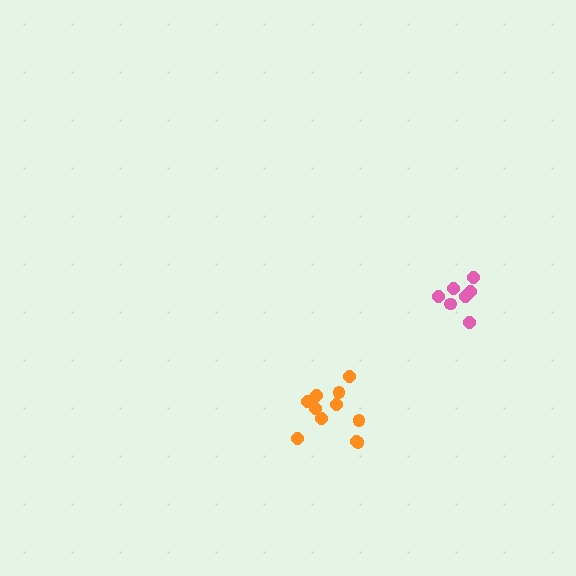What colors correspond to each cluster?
The clusters are colored: orange, pink.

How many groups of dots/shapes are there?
There are 2 groups.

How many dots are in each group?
Group 1: 11 dots, Group 2: 7 dots (18 total).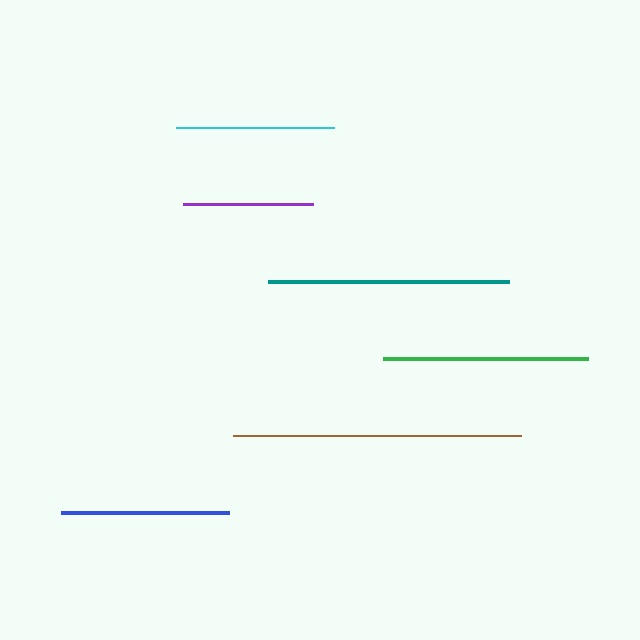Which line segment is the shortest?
The purple line is the shortest at approximately 130 pixels.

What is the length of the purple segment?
The purple segment is approximately 130 pixels long.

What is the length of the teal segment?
The teal segment is approximately 241 pixels long.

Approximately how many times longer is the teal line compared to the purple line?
The teal line is approximately 1.9 times the length of the purple line.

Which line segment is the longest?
The brown line is the longest at approximately 288 pixels.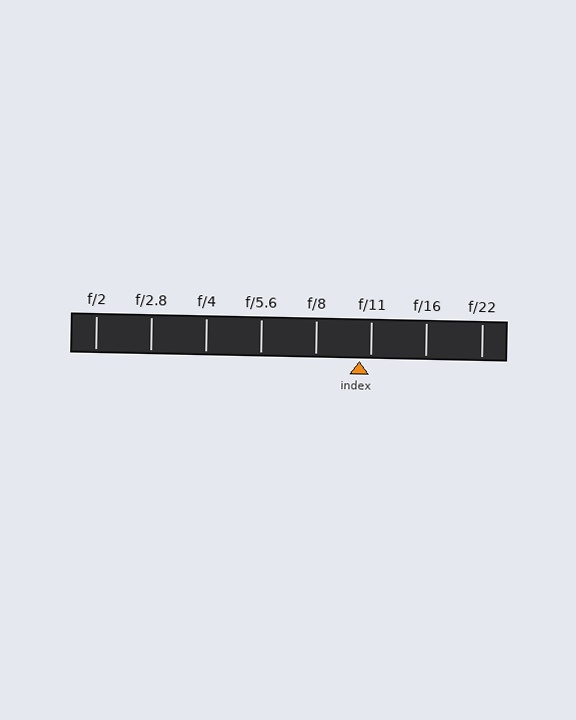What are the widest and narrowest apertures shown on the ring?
The widest aperture shown is f/2 and the narrowest is f/22.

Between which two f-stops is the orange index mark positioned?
The index mark is between f/8 and f/11.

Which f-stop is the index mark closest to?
The index mark is closest to f/11.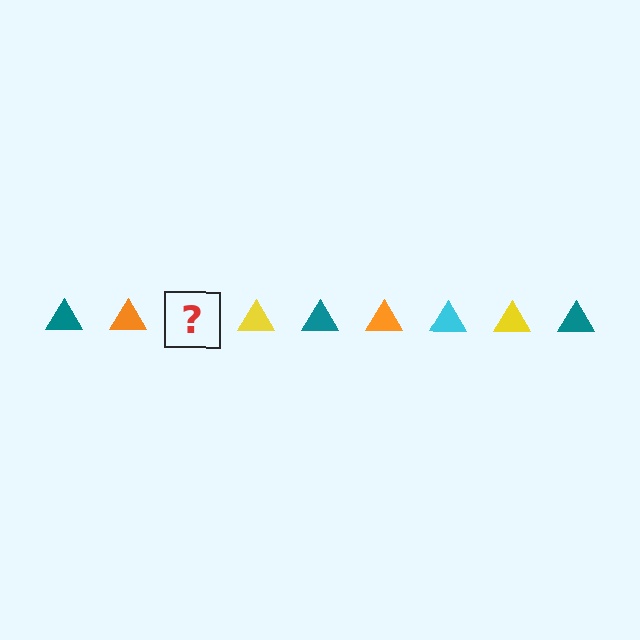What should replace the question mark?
The question mark should be replaced with a cyan triangle.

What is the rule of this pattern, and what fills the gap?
The rule is that the pattern cycles through teal, orange, cyan, yellow triangles. The gap should be filled with a cyan triangle.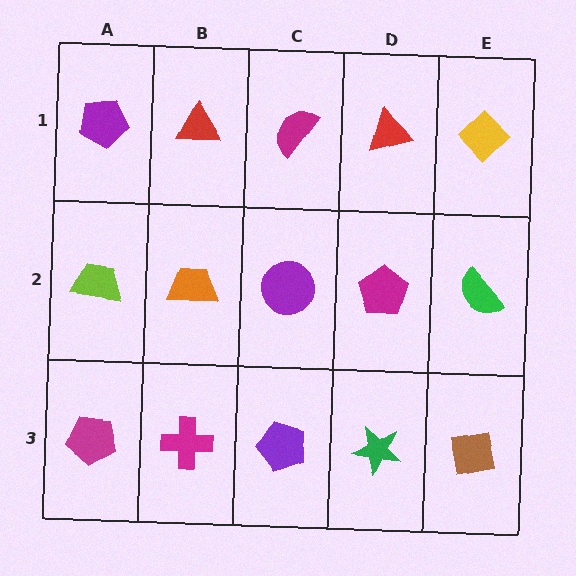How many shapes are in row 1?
5 shapes.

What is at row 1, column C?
A magenta semicircle.